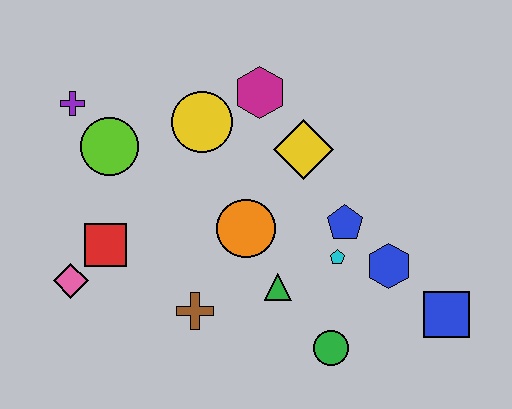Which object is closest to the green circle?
The green triangle is closest to the green circle.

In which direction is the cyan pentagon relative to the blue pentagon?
The cyan pentagon is below the blue pentagon.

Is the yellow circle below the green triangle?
No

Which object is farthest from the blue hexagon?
The purple cross is farthest from the blue hexagon.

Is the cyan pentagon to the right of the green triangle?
Yes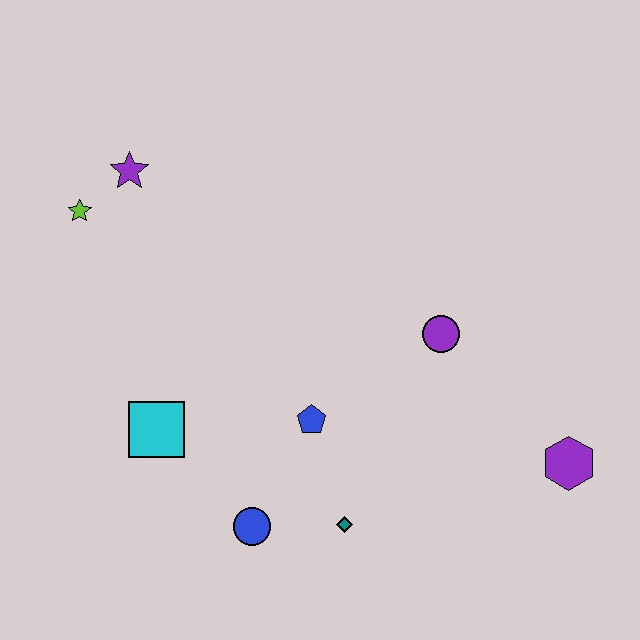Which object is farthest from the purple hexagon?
The lime star is farthest from the purple hexagon.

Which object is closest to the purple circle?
The blue pentagon is closest to the purple circle.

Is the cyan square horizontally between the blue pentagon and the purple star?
Yes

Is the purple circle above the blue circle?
Yes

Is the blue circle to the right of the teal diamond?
No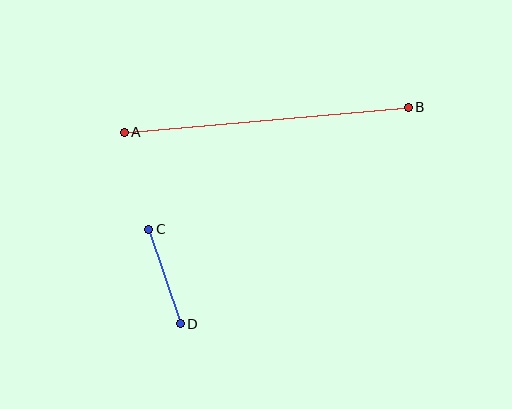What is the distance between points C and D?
The distance is approximately 100 pixels.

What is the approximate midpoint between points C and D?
The midpoint is at approximately (164, 276) pixels.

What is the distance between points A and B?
The distance is approximately 285 pixels.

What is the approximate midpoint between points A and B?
The midpoint is at approximately (266, 120) pixels.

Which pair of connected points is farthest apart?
Points A and B are farthest apart.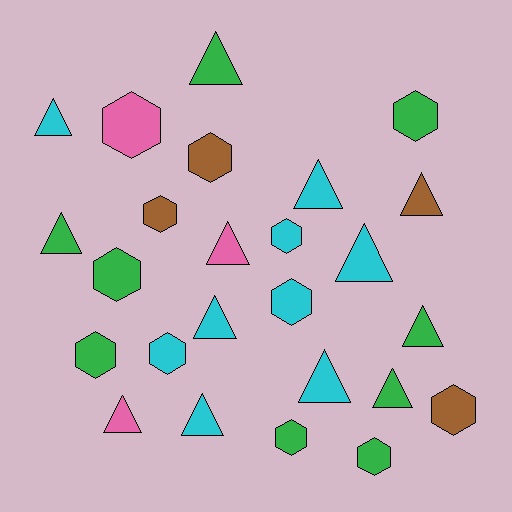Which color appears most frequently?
Cyan, with 9 objects.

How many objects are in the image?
There are 25 objects.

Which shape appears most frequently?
Triangle, with 13 objects.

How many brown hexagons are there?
There are 3 brown hexagons.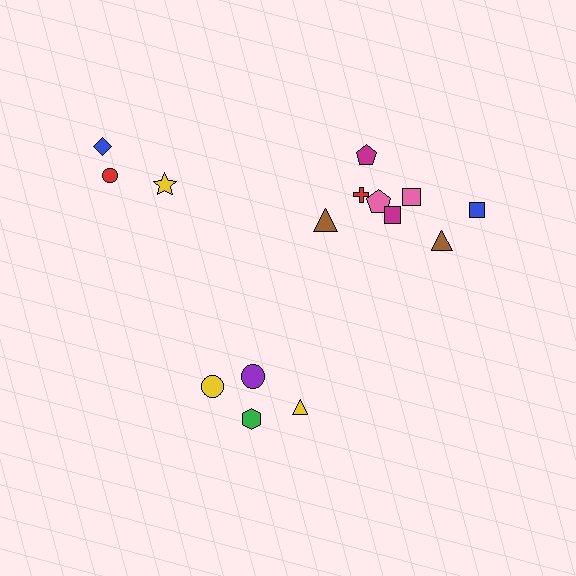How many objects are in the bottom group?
There are 4 objects.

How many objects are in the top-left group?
There are 3 objects.